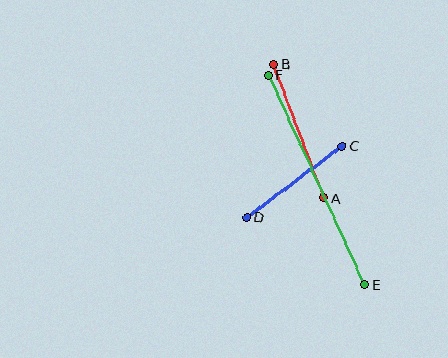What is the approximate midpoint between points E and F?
The midpoint is at approximately (316, 180) pixels.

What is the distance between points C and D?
The distance is approximately 119 pixels.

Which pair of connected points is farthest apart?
Points E and F are farthest apart.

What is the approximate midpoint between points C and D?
The midpoint is at approximately (295, 182) pixels.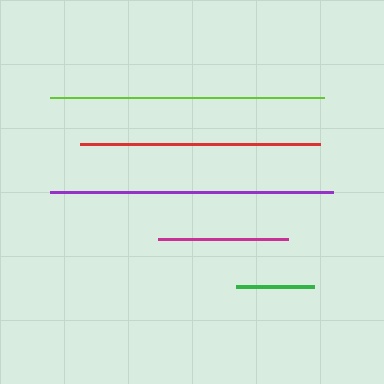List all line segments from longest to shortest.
From longest to shortest: purple, lime, red, magenta, green.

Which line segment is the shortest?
The green line is the shortest at approximately 78 pixels.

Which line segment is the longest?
The purple line is the longest at approximately 283 pixels.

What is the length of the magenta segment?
The magenta segment is approximately 130 pixels long.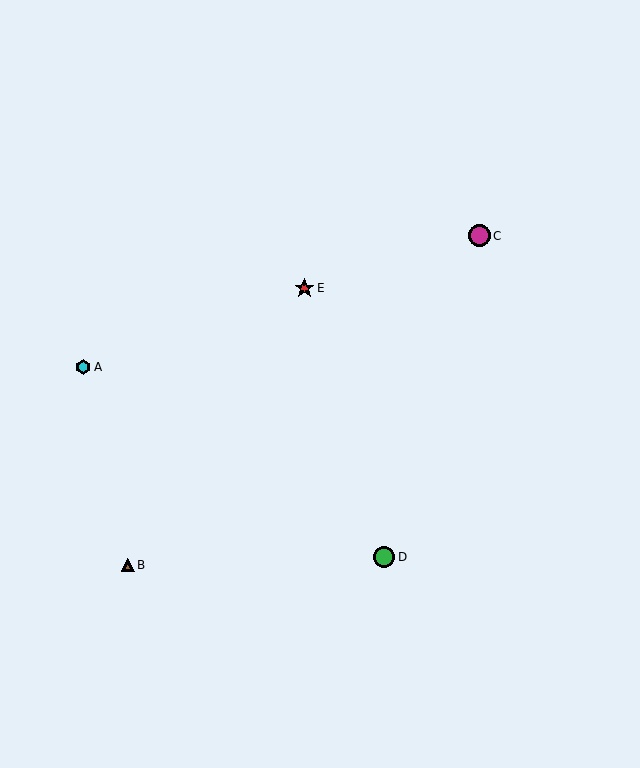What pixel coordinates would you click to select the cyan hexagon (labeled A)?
Click at (83, 367) to select the cyan hexagon A.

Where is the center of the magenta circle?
The center of the magenta circle is at (480, 236).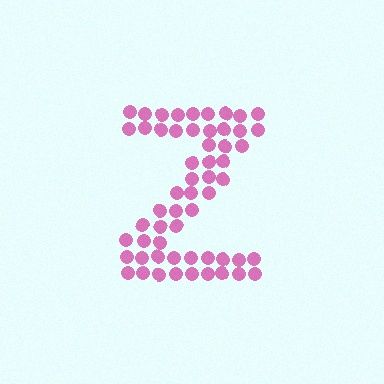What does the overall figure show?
The overall figure shows the letter Z.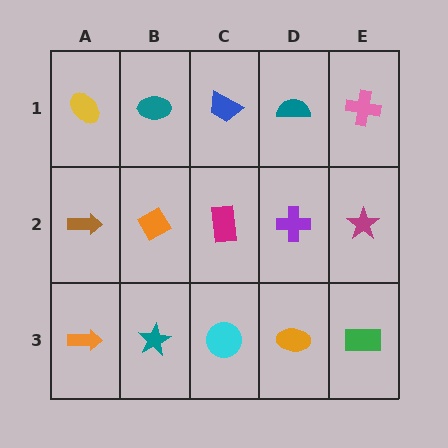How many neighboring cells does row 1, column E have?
2.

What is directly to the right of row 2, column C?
A purple cross.